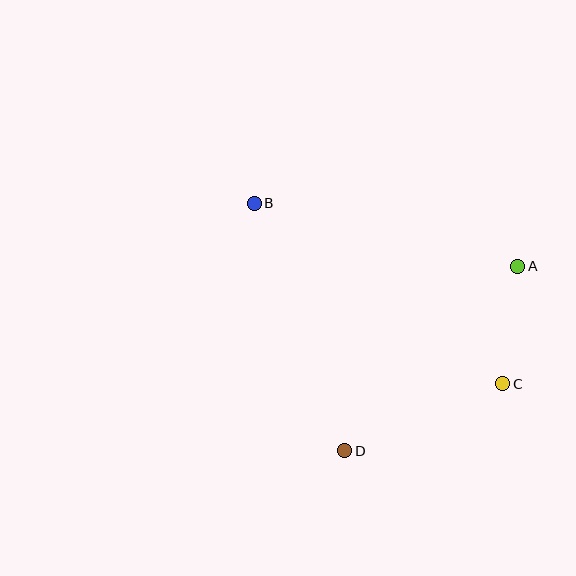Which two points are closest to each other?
Points A and C are closest to each other.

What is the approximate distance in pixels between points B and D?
The distance between B and D is approximately 264 pixels.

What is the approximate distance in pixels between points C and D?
The distance between C and D is approximately 171 pixels.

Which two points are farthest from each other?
Points B and C are farthest from each other.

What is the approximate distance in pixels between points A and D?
The distance between A and D is approximately 253 pixels.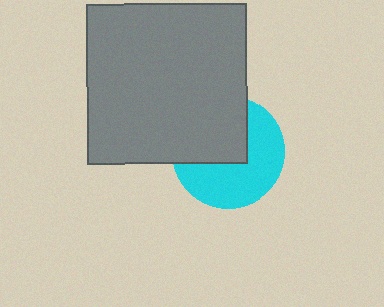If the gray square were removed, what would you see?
You would see the complete cyan circle.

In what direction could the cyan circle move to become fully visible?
The cyan circle could move toward the lower-right. That would shift it out from behind the gray square entirely.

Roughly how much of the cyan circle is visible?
About half of it is visible (roughly 56%).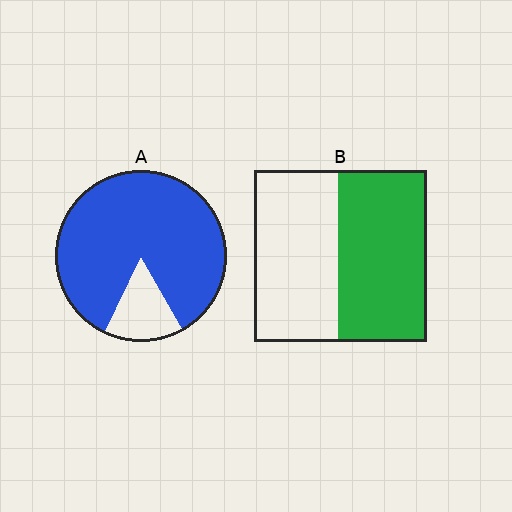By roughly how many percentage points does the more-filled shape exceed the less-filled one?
By roughly 35 percentage points (A over B).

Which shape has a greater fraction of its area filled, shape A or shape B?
Shape A.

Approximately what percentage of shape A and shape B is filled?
A is approximately 85% and B is approximately 50%.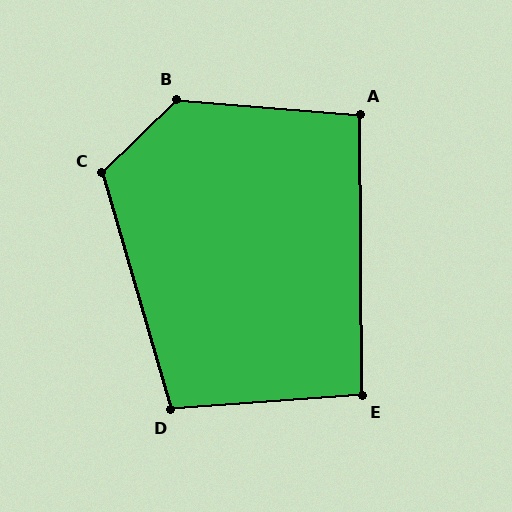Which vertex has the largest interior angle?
B, at approximately 131 degrees.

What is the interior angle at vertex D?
Approximately 102 degrees (obtuse).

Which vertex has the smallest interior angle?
E, at approximately 94 degrees.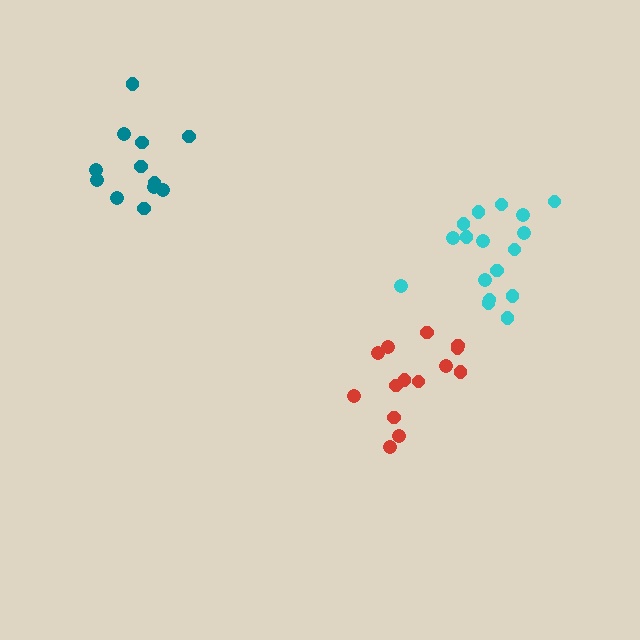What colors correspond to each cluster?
The clusters are colored: red, cyan, teal.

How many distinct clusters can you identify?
There are 3 distinct clusters.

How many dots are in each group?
Group 1: 14 dots, Group 2: 17 dots, Group 3: 12 dots (43 total).